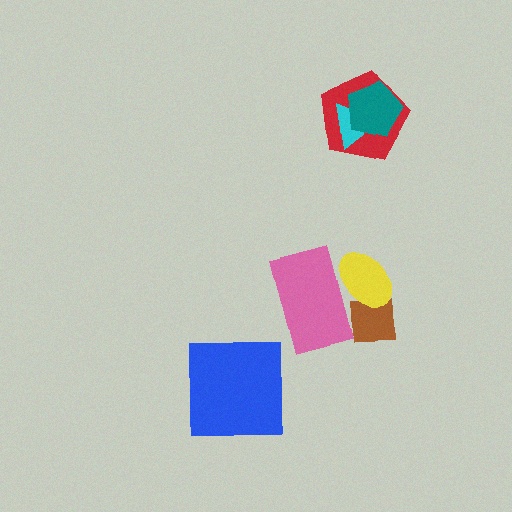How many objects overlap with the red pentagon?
2 objects overlap with the red pentagon.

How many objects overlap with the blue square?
0 objects overlap with the blue square.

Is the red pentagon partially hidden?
Yes, it is partially covered by another shape.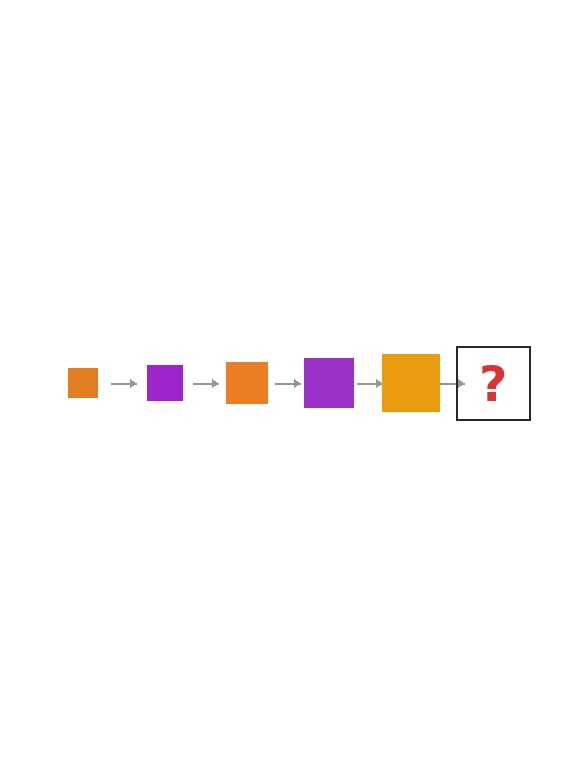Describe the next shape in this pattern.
It should be a purple square, larger than the previous one.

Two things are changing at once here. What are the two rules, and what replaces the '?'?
The two rules are that the square grows larger each step and the color cycles through orange and purple. The '?' should be a purple square, larger than the previous one.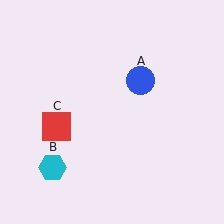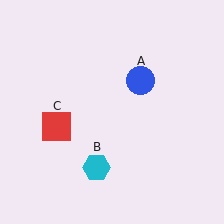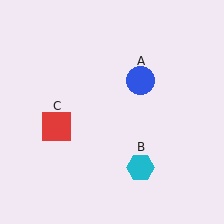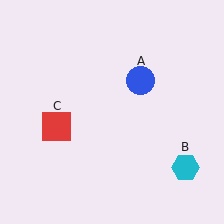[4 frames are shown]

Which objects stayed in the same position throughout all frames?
Blue circle (object A) and red square (object C) remained stationary.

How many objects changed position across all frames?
1 object changed position: cyan hexagon (object B).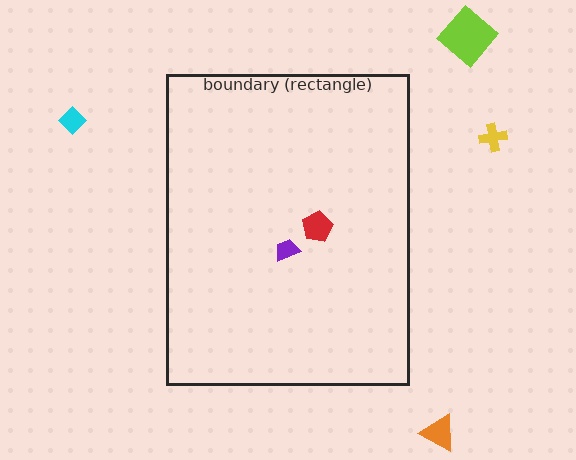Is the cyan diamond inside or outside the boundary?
Outside.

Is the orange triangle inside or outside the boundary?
Outside.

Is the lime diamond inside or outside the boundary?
Outside.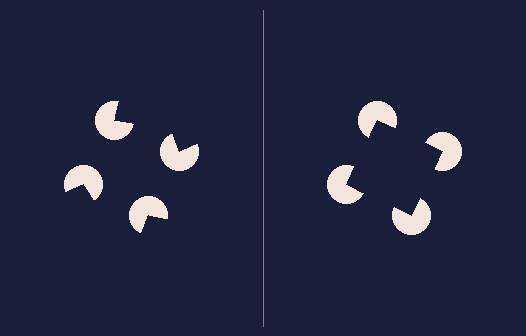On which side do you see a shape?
An illusory square appears on the right side. On the left side the wedge cuts are rotated, so no coherent shape forms.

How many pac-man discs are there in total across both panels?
8 — 4 on each side.